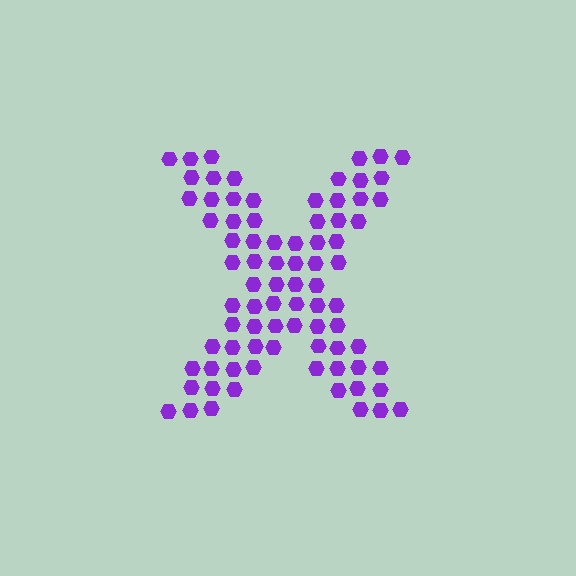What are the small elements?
The small elements are hexagons.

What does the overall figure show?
The overall figure shows the letter X.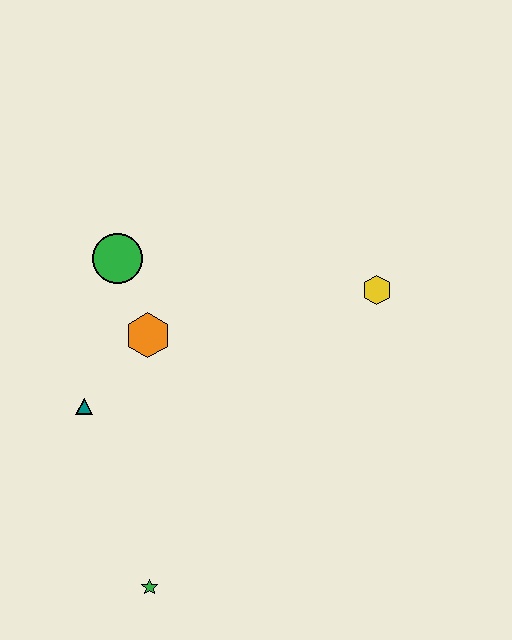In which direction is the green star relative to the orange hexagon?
The green star is below the orange hexagon.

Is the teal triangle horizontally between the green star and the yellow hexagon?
No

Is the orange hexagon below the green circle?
Yes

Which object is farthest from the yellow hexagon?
The green star is farthest from the yellow hexagon.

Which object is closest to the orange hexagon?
The green circle is closest to the orange hexagon.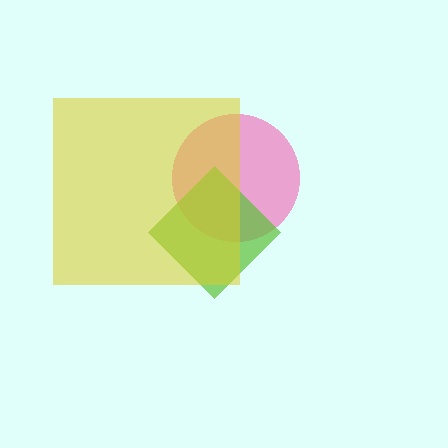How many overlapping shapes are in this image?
There are 3 overlapping shapes in the image.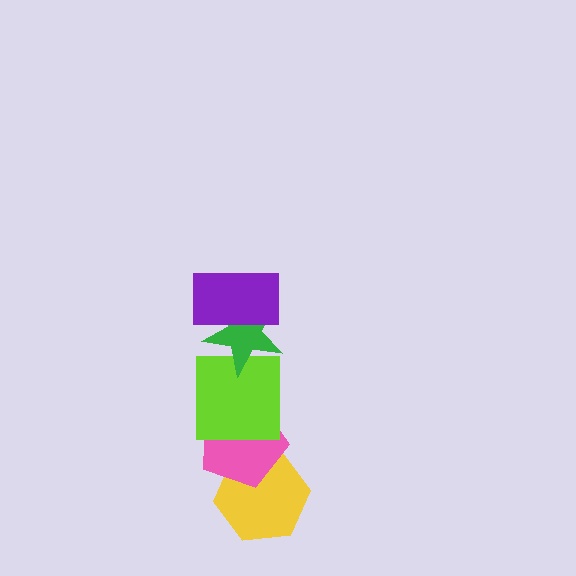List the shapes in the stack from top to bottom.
From top to bottom: the purple rectangle, the green star, the lime square, the pink pentagon, the yellow hexagon.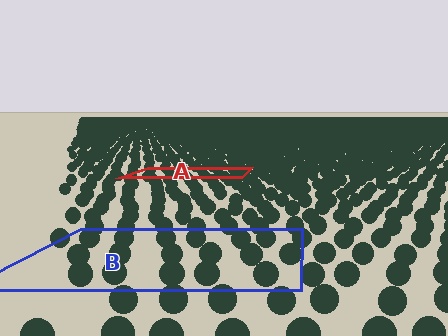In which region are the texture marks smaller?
The texture marks are smaller in region A, because it is farther away.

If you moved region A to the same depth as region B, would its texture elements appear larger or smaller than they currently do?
They would appear larger. At a closer depth, the same texture elements are projected at a bigger on-screen size.